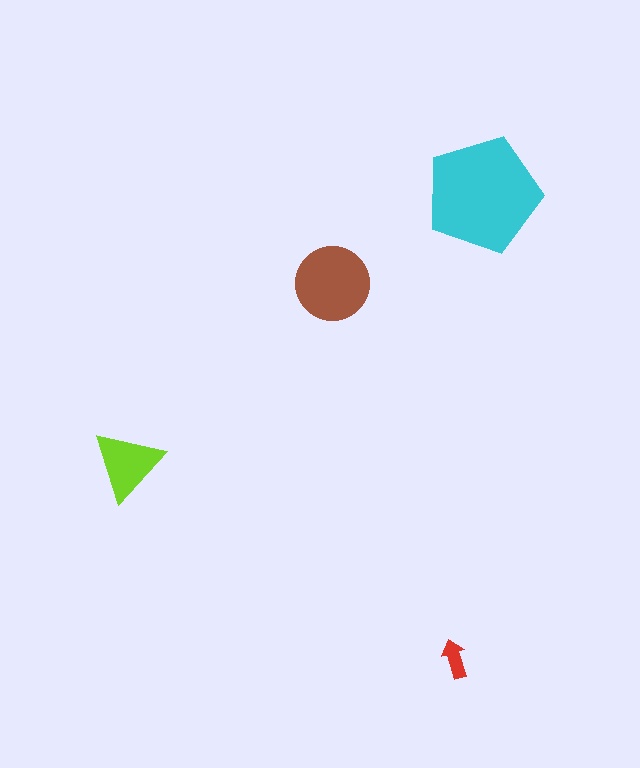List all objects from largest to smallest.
The cyan pentagon, the brown circle, the lime triangle, the red arrow.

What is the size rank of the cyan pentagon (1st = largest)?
1st.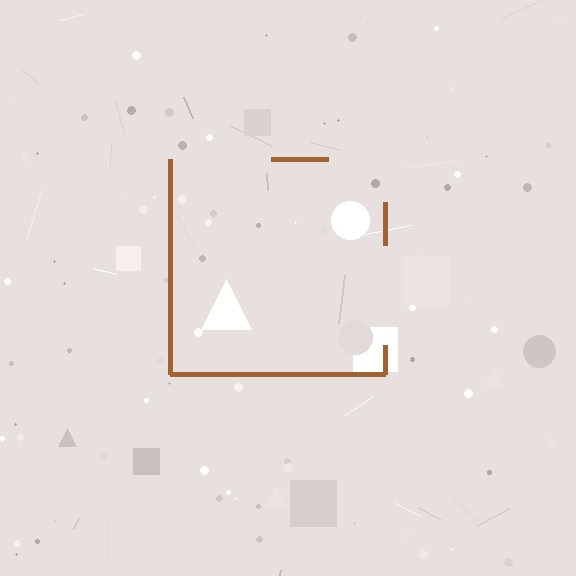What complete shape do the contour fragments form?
The contour fragments form a square.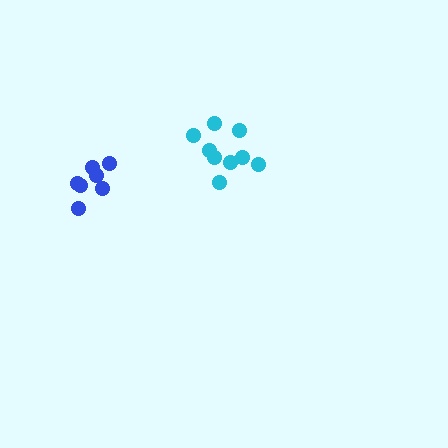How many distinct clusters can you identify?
There are 2 distinct clusters.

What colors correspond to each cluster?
The clusters are colored: cyan, blue.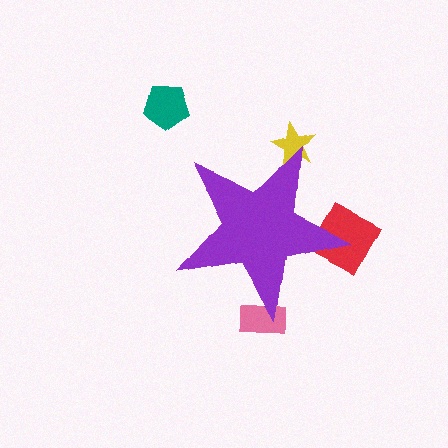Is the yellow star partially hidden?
Yes, the yellow star is partially hidden behind the purple star.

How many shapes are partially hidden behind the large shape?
3 shapes are partially hidden.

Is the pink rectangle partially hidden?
Yes, the pink rectangle is partially hidden behind the purple star.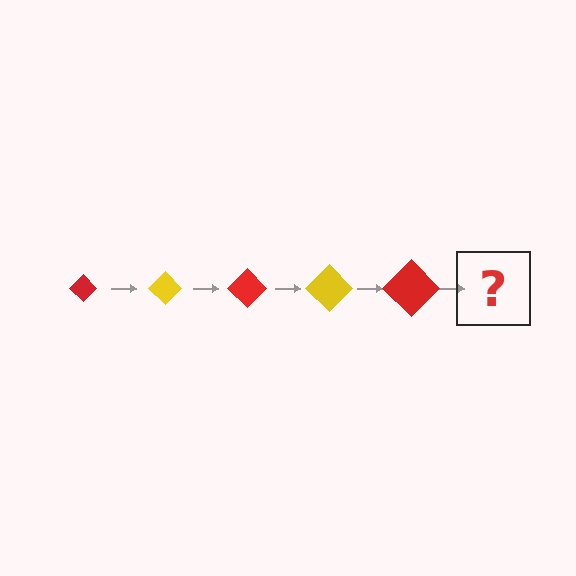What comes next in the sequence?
The next element should be a yellow diamond, larger than the previous one.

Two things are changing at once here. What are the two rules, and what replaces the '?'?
The two rules are that the diamond grows larger each step and the color cycles through red and yellow. The '?' should be a yellow diamond, larger than the previous one.